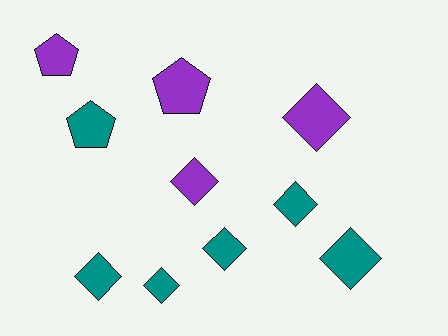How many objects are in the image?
There are 10 objects.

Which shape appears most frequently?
Diamond, with 7 objects.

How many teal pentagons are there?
There is 1 teal pentagon.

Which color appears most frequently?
Teal, with 6 objects.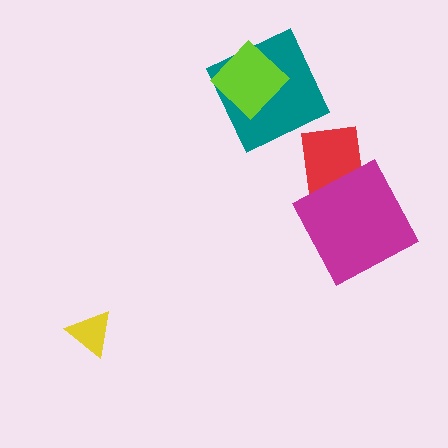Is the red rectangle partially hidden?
Yes, it is partially covered by another shape.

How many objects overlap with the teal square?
1 object overlaps with the teal square.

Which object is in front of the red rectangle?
The magenta square is in front of the red rectangle.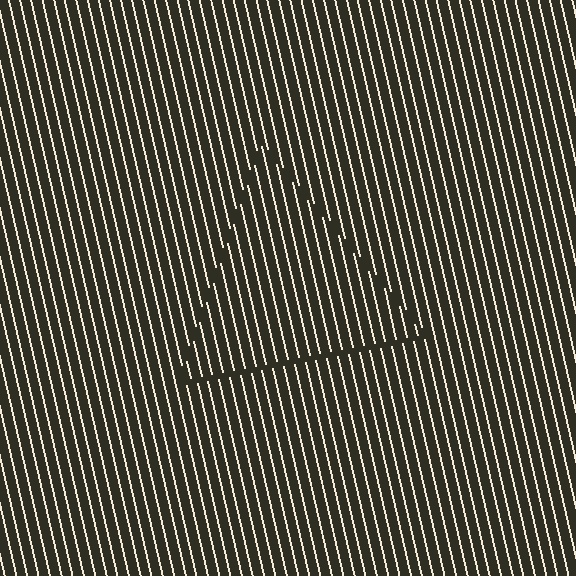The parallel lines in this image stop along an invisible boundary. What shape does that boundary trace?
An illusory triangle. The interior of the shape contains the same grating, shifted by half a period — the contour is defined by the phase discontinuity where line-ends from the inner and outer gratings abut.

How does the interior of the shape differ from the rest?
The interior of the shape contains the same grating, shifted by half a period — the contour is defined by the phase discontinuity where line-ends from the inner and outer gratings abut.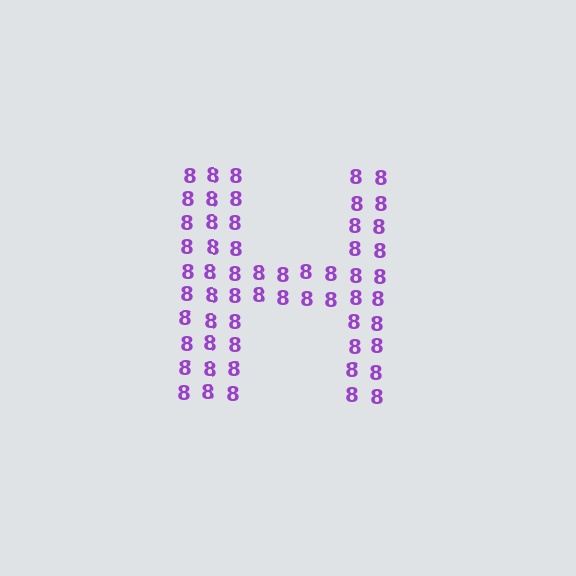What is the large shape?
The large shape is the letter H.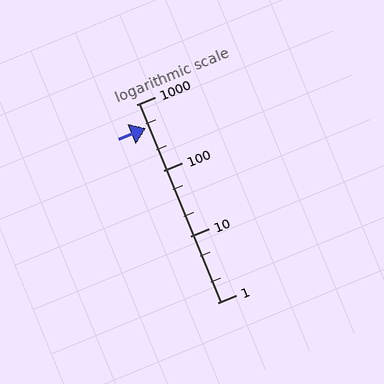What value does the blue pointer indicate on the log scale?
The pointer indicates approximately 440.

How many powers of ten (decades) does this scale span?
The scale spans 3 decades, from 1 to 1000.